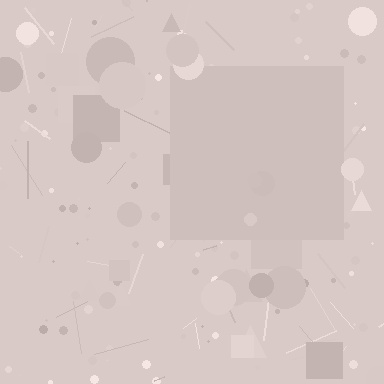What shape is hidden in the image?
A square is hidden in the image.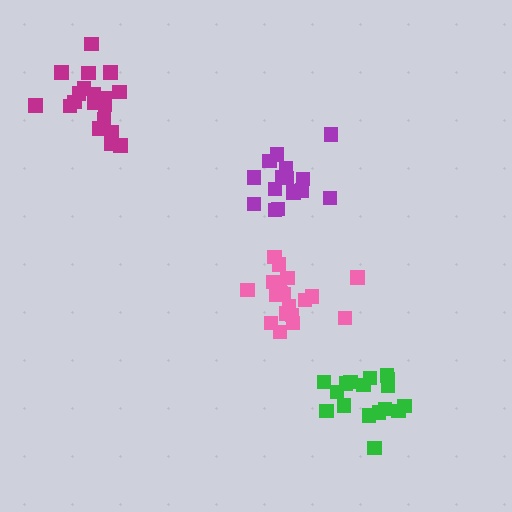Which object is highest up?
The magenta cluster is topmost.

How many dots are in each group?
Group 1: 16 dots, Group 2: 17 dots, Group 3: 19 dots, Group 4: 19 dots (71 total).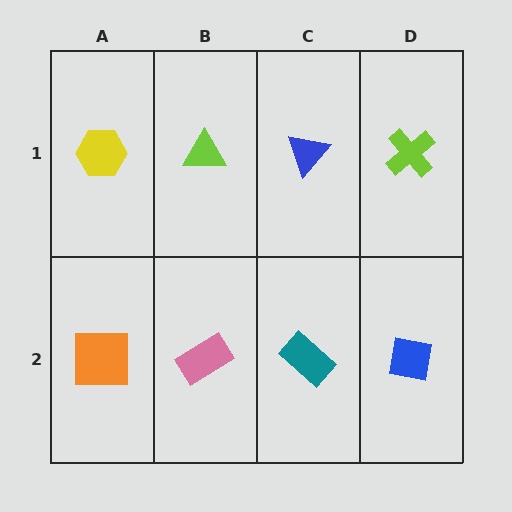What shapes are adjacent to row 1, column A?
An orange square (row 2, column A), a lime triangle (row 1, column B).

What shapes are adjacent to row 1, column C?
A teal rectangle (row 2, column C), a lime triangle (row 1, column B), a lime cross (row 1, column D).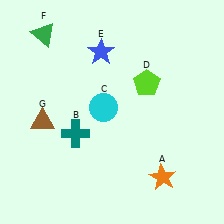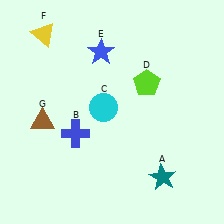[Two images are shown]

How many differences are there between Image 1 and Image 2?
There are 3 differences between the two images.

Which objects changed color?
A changed from orange to teal. B changed from teal to blue. F changed from green to yellow.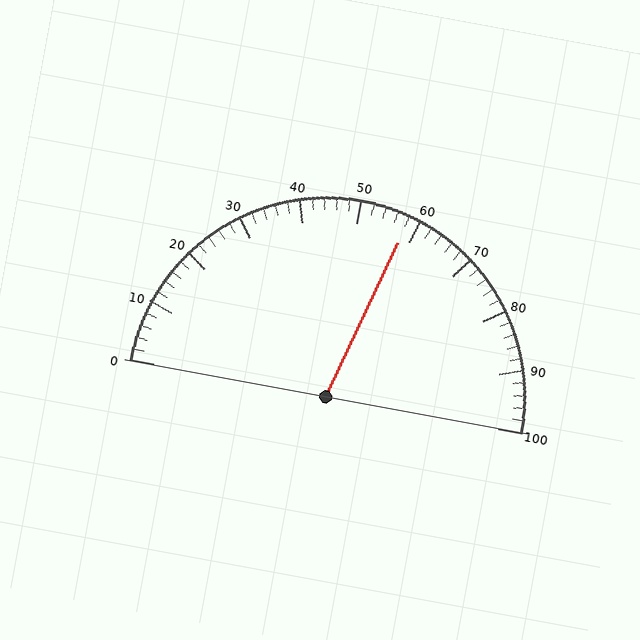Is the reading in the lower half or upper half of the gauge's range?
The reading is in the upper half of the range (0 to 100).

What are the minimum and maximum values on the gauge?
The gauge ranges from 0 to 100.